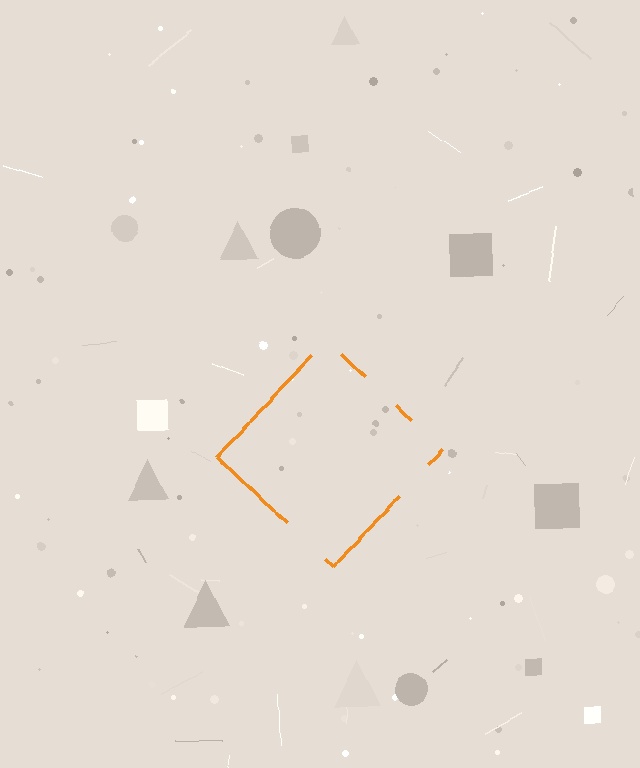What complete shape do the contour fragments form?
The contour fragments form a diamond.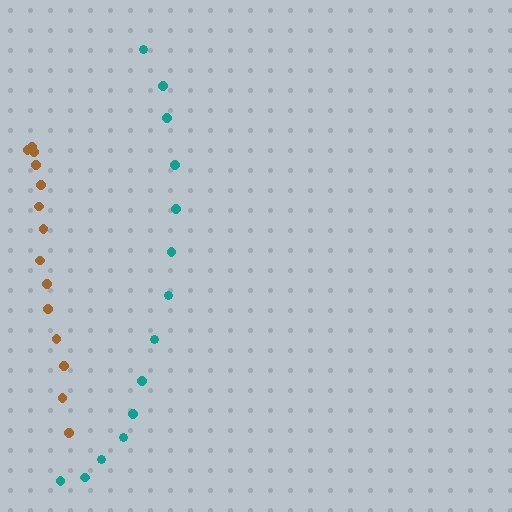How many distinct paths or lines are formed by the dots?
There are 2 distinct paths.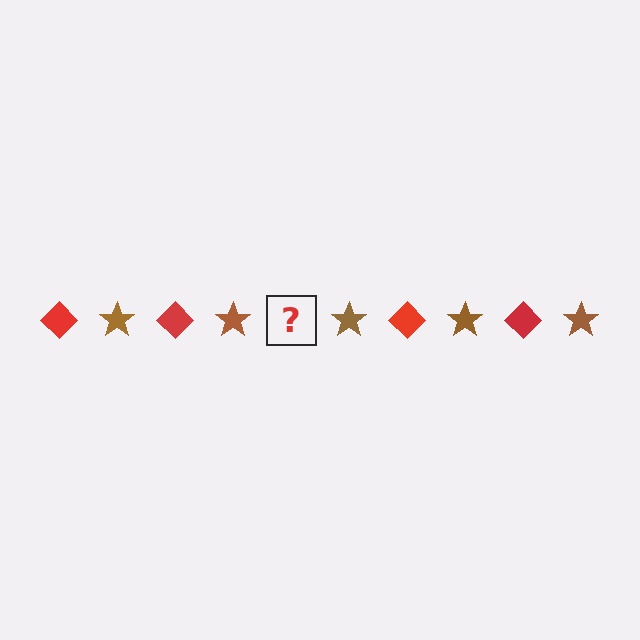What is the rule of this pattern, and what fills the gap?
The rule is that the pattern alternates between red diamond and brown star. The gap should be filled with a red diamond.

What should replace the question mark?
The question mark should be replaced with a red diamond.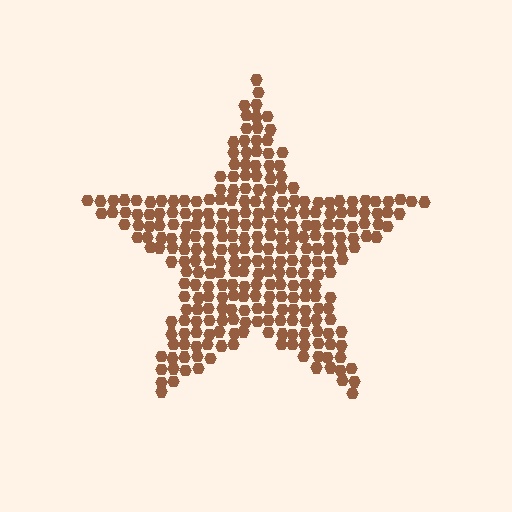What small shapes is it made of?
It is made of small hexagons.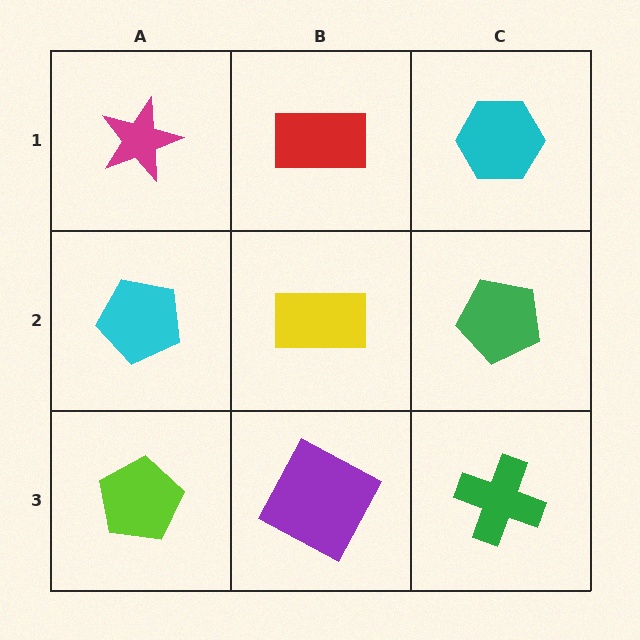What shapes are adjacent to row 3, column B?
A yellow rectangle (row 2, column B), a lime pentagon (row 3, column A), a green cross (row 3, column C).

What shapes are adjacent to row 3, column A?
A cyan pentagon (row 2, column A), a purple square (row 3, column B).